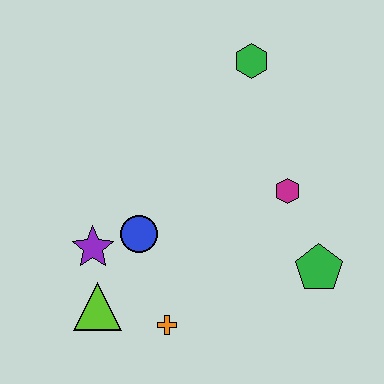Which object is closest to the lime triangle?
The purple star is closest to the lime triangle.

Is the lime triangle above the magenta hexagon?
No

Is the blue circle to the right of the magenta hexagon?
No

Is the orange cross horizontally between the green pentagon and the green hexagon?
No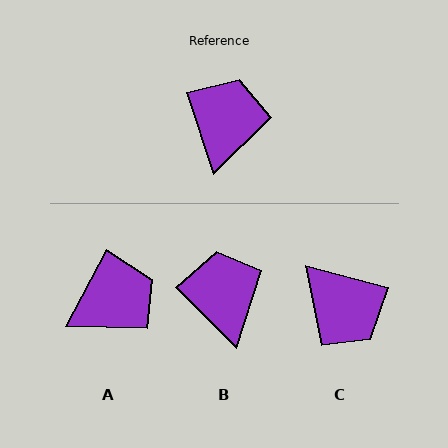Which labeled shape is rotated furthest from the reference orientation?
C, about 123 degrees away.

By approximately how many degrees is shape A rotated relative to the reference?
Approximately 46 degrees clockwise.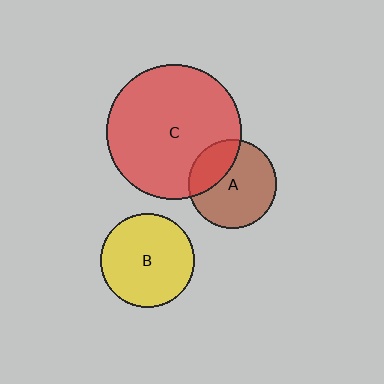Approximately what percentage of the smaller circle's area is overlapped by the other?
Approximately 30%.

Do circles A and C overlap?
Yes.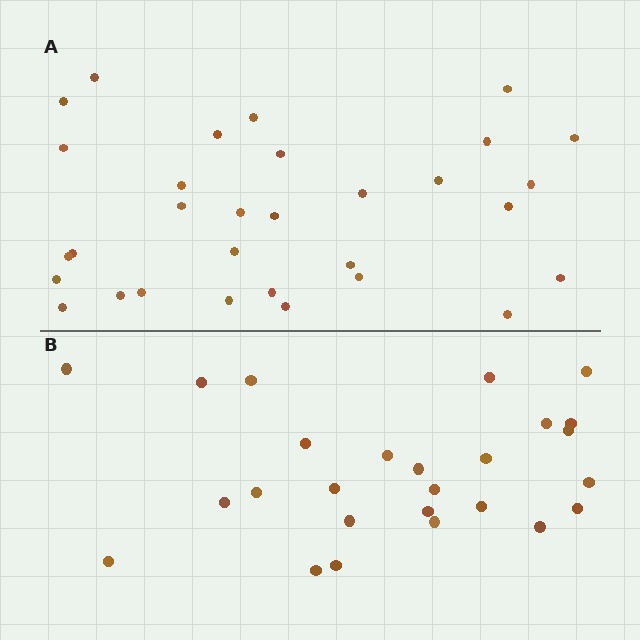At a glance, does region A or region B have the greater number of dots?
Region A (the top region) has more dots.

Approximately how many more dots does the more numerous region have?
Region A has about 5 more dots than region B.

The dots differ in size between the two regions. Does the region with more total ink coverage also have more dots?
No. Region B has more total ink coverage because its dots are larger, but region A actually contains more individual dots. Total area can be misleading — the number of items is what matters here.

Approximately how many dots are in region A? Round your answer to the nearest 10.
About 30 dots. (The exact count is 31, which rounds to 30.)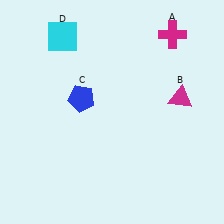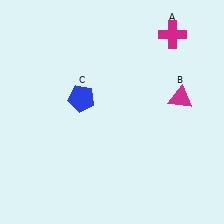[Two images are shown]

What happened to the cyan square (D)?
The cyan square (D) was removed in Image 2. It was in the top-left area of Image 1.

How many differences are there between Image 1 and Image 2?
There is 1 difference between the two images.